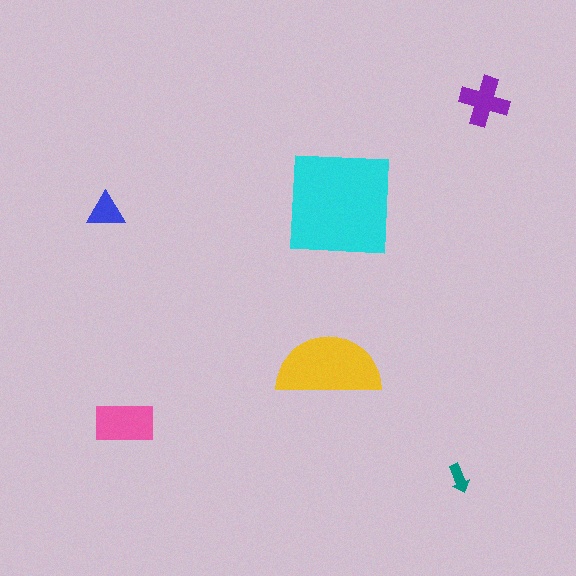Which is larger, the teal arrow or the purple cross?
The purple cross.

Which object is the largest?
The cyan square.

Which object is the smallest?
The teal arrow.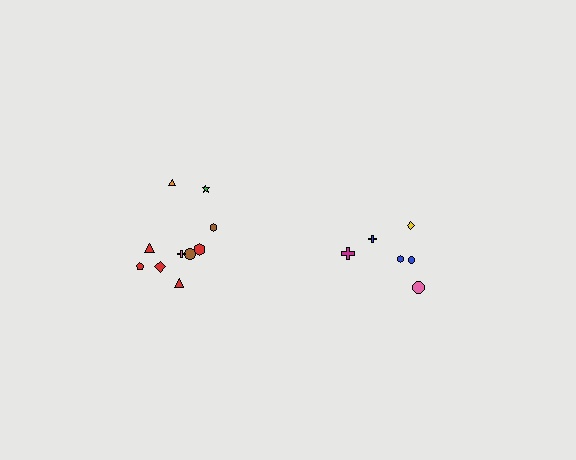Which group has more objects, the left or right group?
The left group.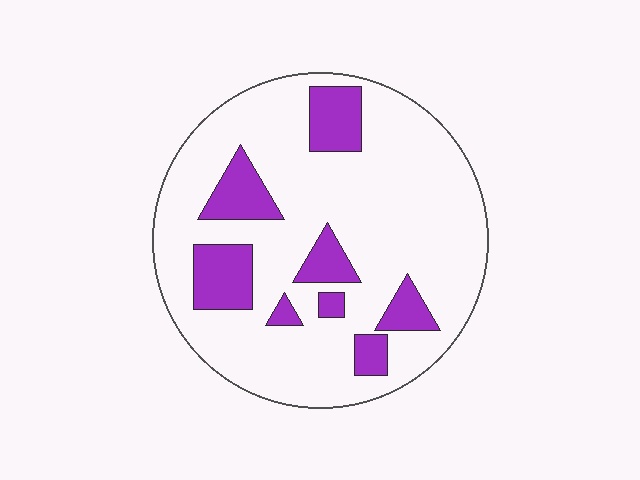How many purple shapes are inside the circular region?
8.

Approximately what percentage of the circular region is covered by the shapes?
Approximately 20%.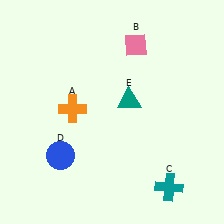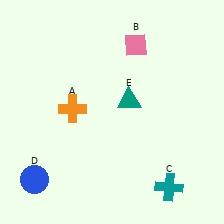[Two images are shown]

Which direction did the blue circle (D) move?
The blue circle (D) moved left.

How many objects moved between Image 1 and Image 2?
1 object moved between the two images.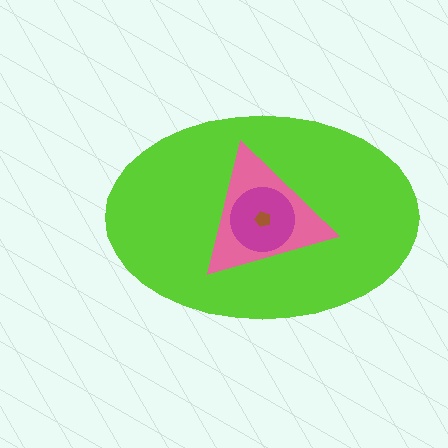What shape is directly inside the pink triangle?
The magenta circle.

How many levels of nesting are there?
4.